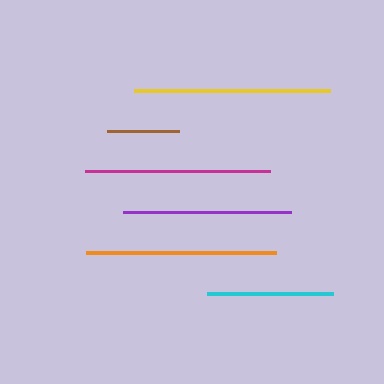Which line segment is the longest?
The yellow line is the longest at approximately 196 pixels.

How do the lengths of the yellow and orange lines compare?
The yellow and orange lines are approximately the same length.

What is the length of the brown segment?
The brown segment is approximately 72 pixels long.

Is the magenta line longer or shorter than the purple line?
The magenta line is longer than the purple line.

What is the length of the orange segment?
The orange segment is approximately 189 pixels long.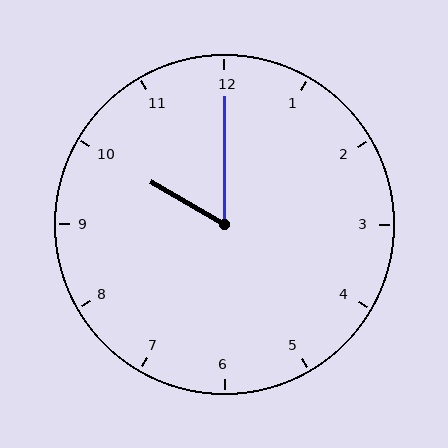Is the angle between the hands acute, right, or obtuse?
It is acute.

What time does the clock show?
10:00.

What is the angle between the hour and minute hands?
Approximately 60 degrees.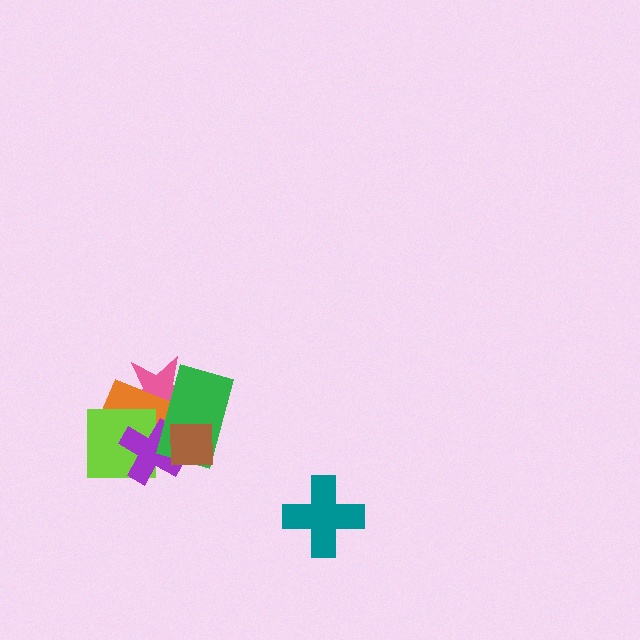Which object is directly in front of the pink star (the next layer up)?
The orange rectangle is directly in front of the pink star.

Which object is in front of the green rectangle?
The brown square is in front of the green rectangle.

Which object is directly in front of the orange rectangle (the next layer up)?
The lime square is directly in front of the orange rectangle.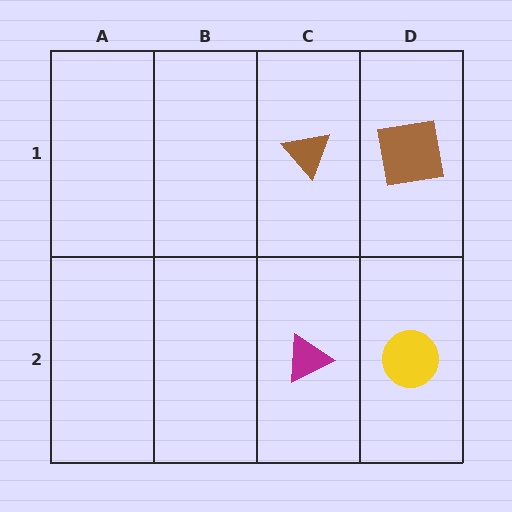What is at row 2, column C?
A magenta triangle.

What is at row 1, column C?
A brown triangle.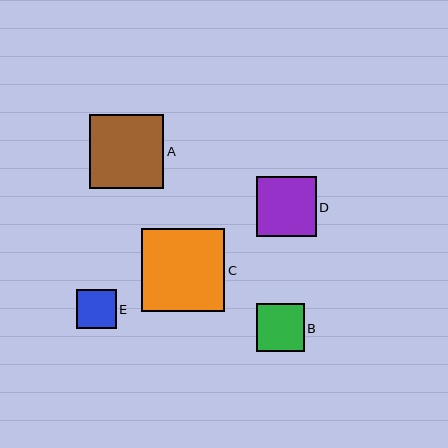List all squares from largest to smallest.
From largest to smallest: C, A, D, B, E.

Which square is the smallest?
Square E is the smallest with a size of approximately 39 pixels.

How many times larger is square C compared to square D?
Square C is approximately 1.4 times the size of square D.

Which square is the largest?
Square C is the largest with a size of approximately 83 pixels.